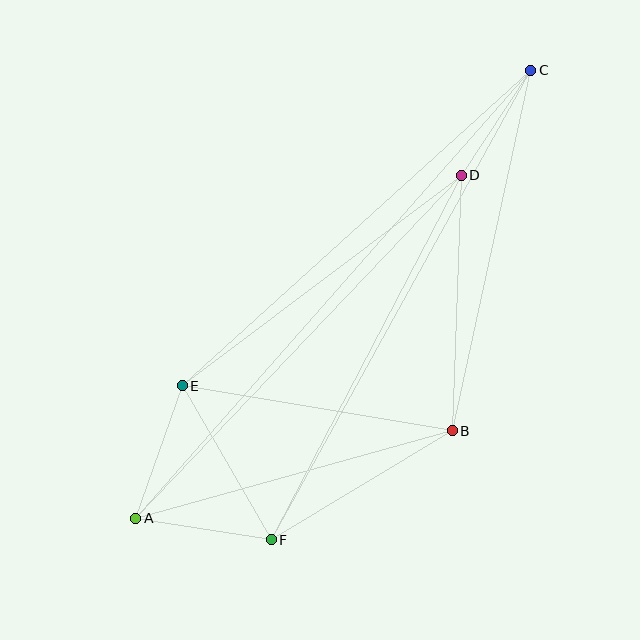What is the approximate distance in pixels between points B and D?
The distance between B and D is approximately 256 pixels.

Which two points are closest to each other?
Points C and D are closest to each other.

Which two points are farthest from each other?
Points A and C are farthest from each other.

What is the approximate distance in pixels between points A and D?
The distance between A and D is approximately 473 pixels.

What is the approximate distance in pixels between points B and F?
The distance between B and F is approximately 211 pixels.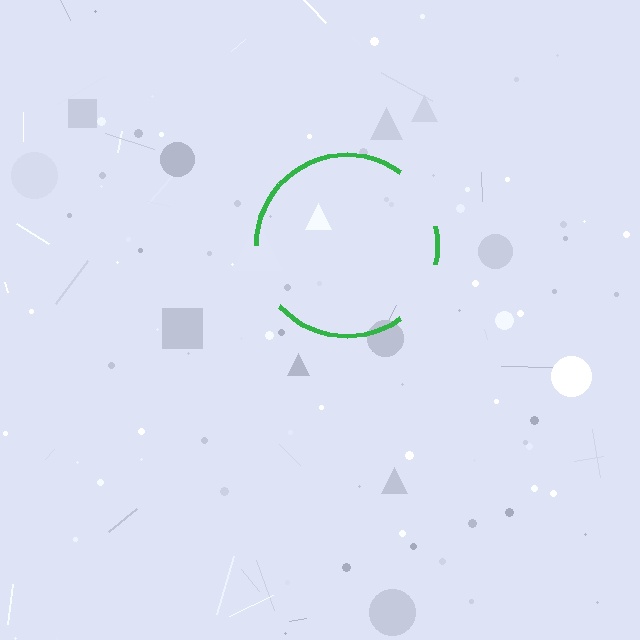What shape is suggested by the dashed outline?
The dashed outline suggests a circle.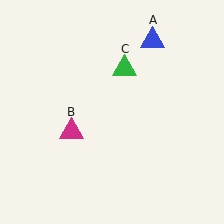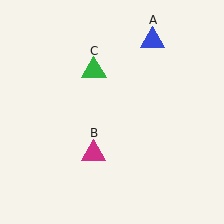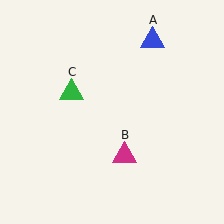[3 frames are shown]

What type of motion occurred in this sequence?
The magenta triangle (object B), green triangle (object C) rotated counterclockwise around the center of the scene.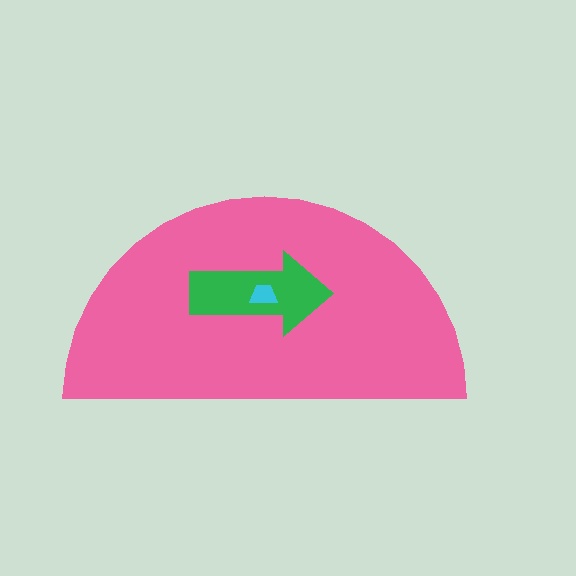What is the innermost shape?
The cyan trapezoid.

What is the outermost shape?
The pink semicircle.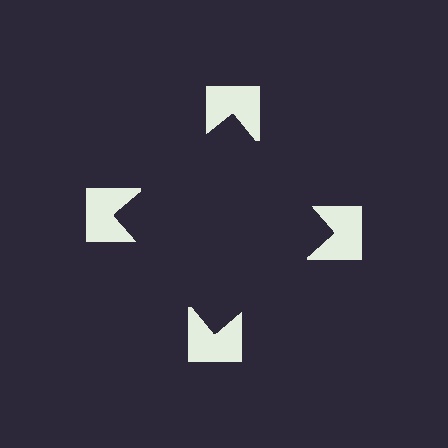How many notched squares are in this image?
There are 4 — one at each vertex of the illusory square.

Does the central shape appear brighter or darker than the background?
It typically appears slightly darker than the background, even though no actual brightness change is drawn.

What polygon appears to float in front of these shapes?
An illusory square — its edges are inferred from the aligned wedge cuts in the notched squares, not physically drawn.